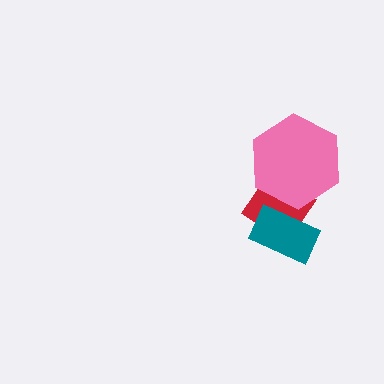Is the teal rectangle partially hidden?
No, no other shape covers it.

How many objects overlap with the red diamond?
2 objects overlap with the red diamond.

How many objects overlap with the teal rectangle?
1 object overlaps with the teal rectangle.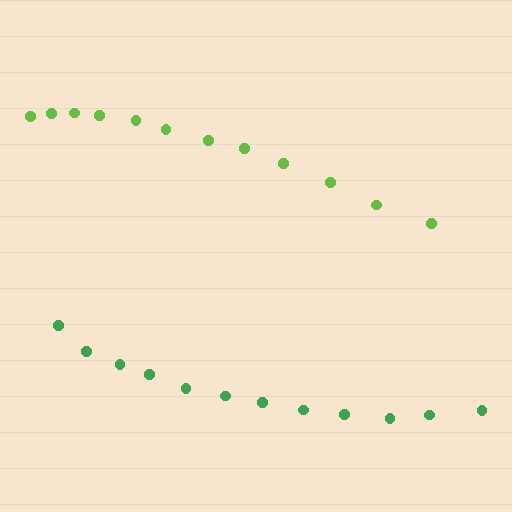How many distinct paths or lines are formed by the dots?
There are 2 distinct paths.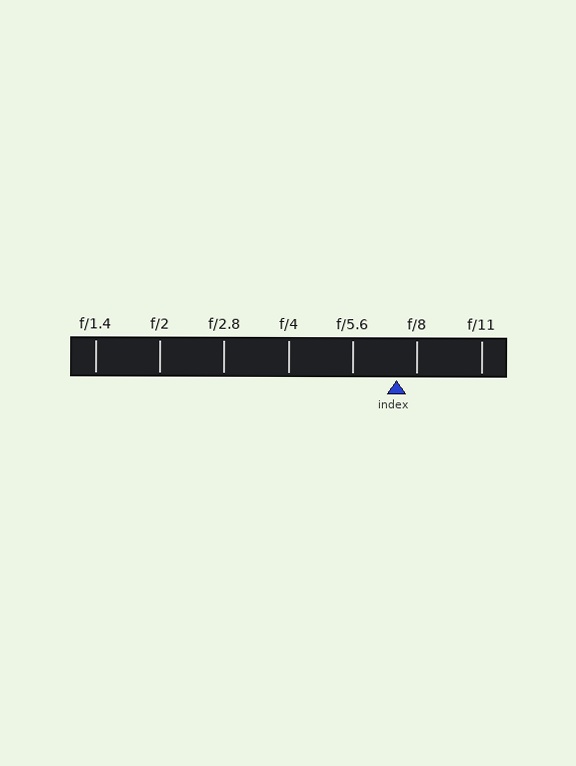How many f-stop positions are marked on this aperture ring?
There are 7 f-stop positions marked.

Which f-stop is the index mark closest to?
The index mark is closest to f/8.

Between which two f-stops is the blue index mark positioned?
The index mark is between f/5.6 and f/8.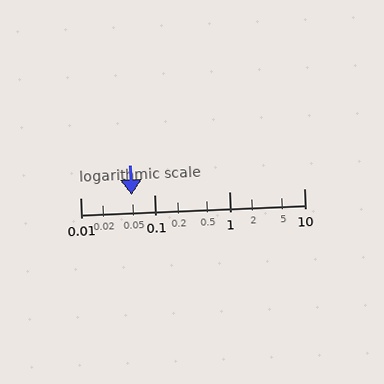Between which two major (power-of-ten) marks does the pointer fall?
The pointer is between 0.01 and 0.1.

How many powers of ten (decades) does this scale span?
The scale spans 3 decades, from 0.01 to 10.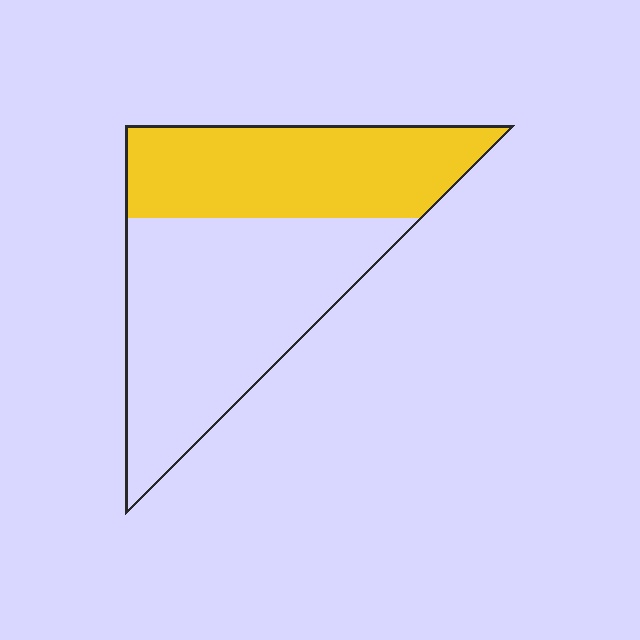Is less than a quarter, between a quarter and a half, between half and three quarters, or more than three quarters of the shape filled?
Between a quarter and a half.